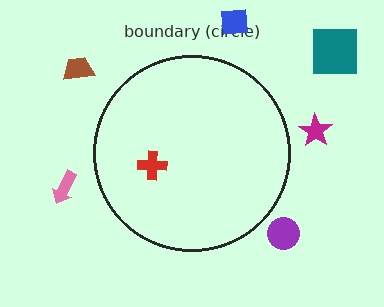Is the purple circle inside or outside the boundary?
Outside.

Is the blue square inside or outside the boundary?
Outside.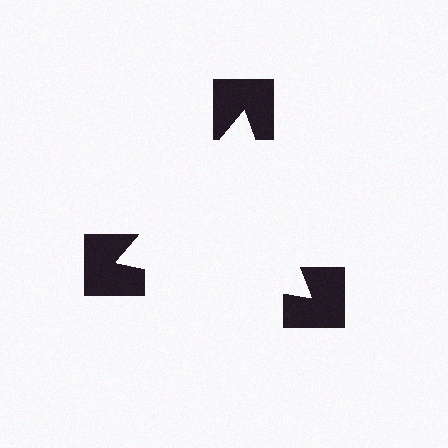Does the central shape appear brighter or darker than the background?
It typically appears slightly brighter than the background, even though no actual brightness change is drawn.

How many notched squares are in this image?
There are 3 — one at each vertex of the illusory triangle.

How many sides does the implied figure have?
3 sides.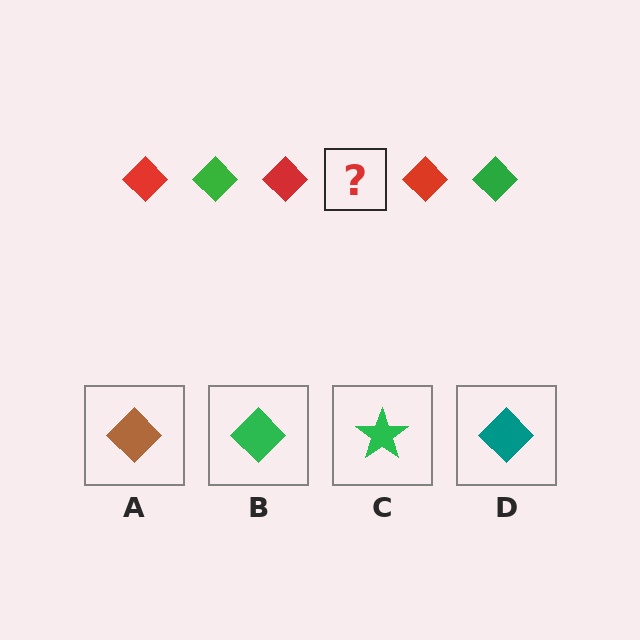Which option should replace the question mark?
Option B.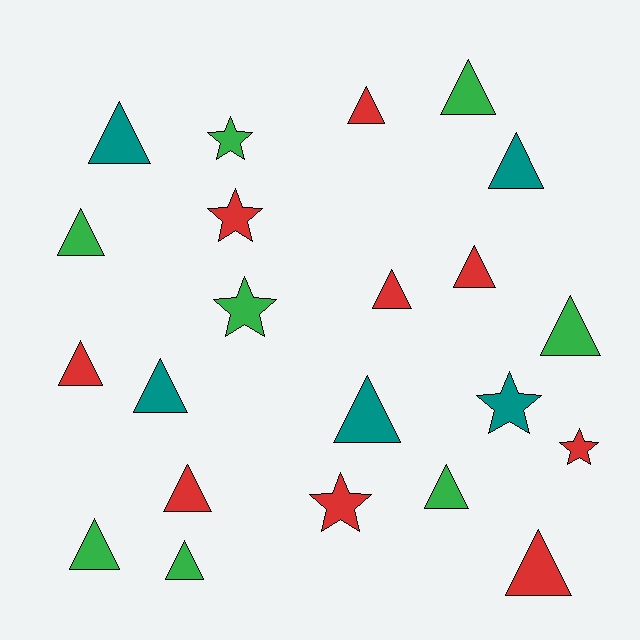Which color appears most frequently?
Red, with 9 objects.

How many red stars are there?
There are 3 red stars.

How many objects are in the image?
There are 22 objects.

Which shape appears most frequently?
Triangle, with 16 objects.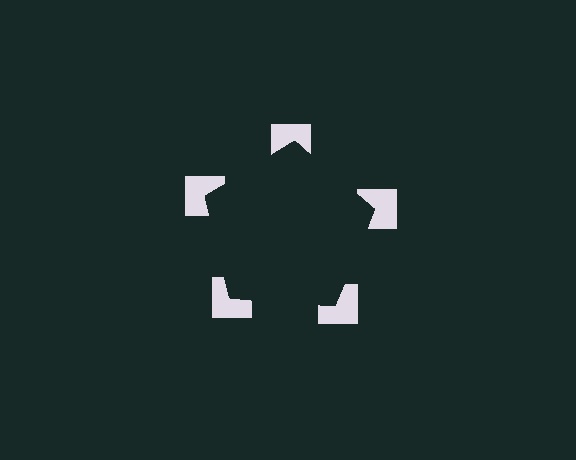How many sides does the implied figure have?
5 sides.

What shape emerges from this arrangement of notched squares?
An illusory pentagon — its edges are inferred from the aligned wedge cuts in the notched squares, not physically drawn.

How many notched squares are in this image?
There are 5 — one at each vertex of the illusory pentagon.